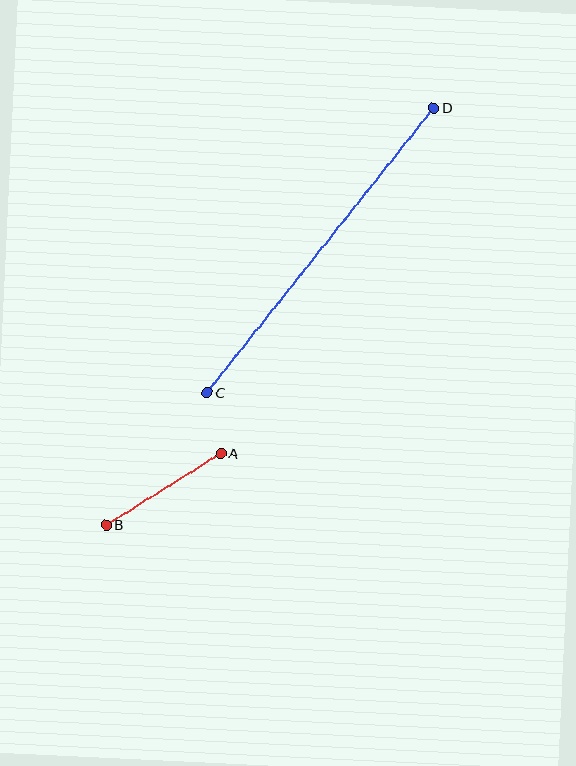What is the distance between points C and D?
The distance is approximately 364 pixels.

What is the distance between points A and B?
The distance is approximately 135 pixels.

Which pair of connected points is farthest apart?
Points C and D are farthest apart.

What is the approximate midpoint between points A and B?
The midpoint is at approximately (164, 489) pixels.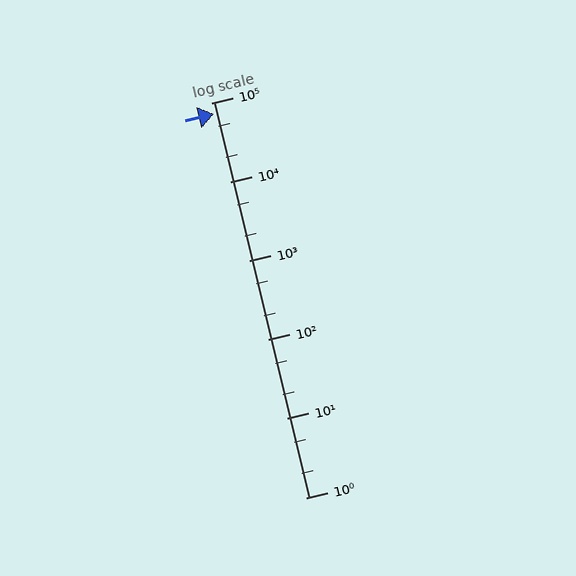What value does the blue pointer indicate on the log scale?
The pointer indicates approximately 73000.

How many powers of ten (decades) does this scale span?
The scale spans 5 decades, from 1 to 100000.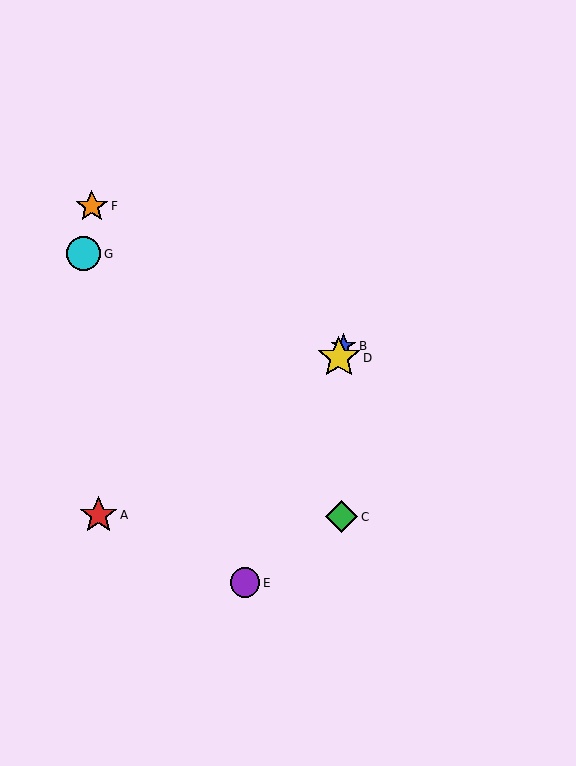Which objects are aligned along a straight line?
Objects B, D, E are aligned along a straight line.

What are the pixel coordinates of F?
Object F is at (92, 206).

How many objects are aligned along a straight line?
3 objects (B, D, E) are aligned along a straight line.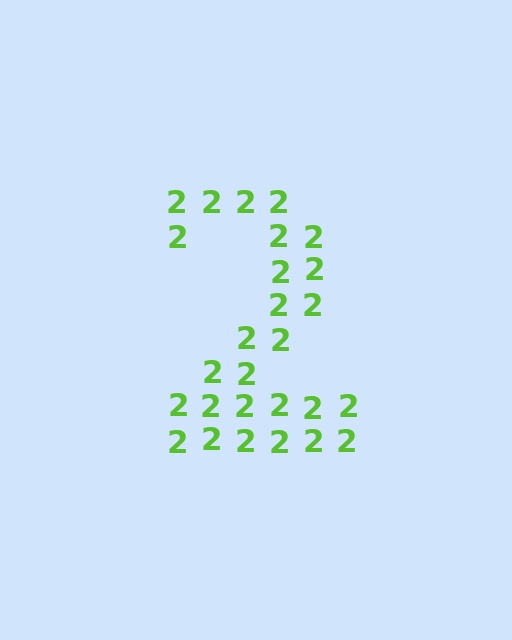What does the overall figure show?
The overall figure shows the digit 2.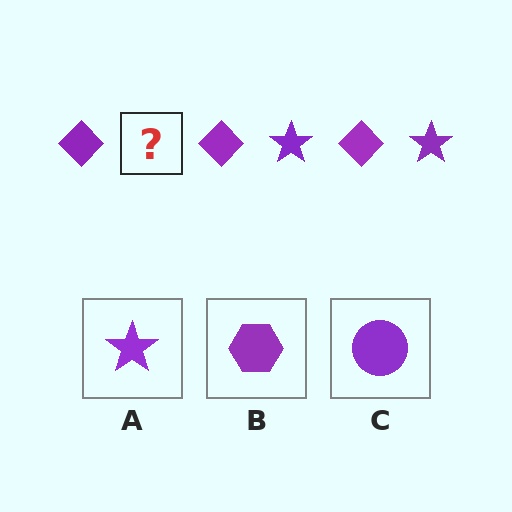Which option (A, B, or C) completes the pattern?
A.